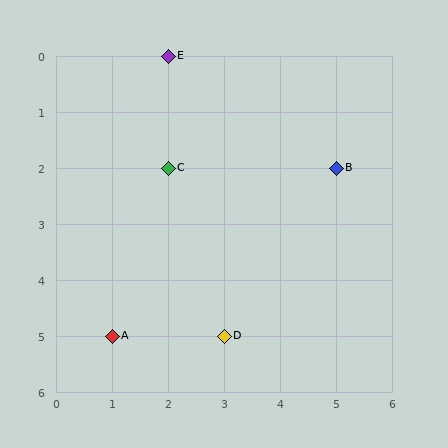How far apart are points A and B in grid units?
Points A and B are 4 columns and 3 rows apart (about 5.0 grid units diagonally).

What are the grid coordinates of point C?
Point C is at grid coordinates (2, 2).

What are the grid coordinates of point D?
Point D is at grid coordinates (3, 5).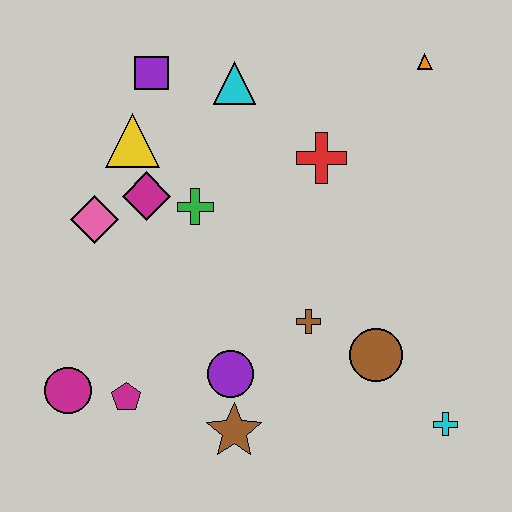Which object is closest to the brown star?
The purple circle is closest to the brown star.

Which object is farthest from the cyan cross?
The purple square is farthest from the cyan cross.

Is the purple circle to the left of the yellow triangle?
No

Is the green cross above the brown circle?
Yes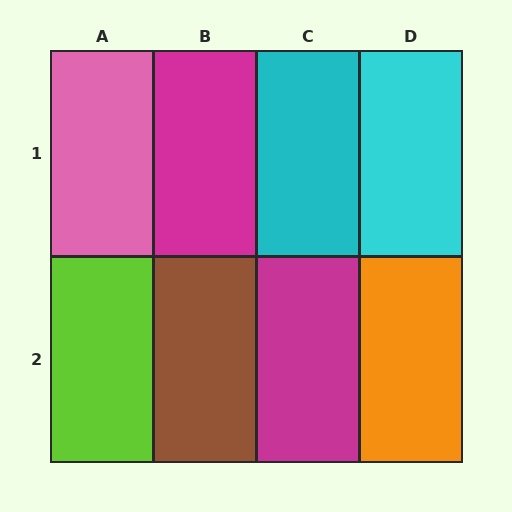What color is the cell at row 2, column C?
Magenta.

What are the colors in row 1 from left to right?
Pink, magenta, cyan, cyan.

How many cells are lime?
1 cell is lime.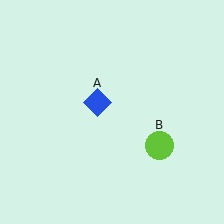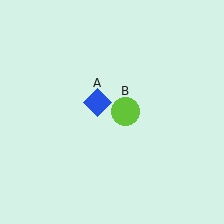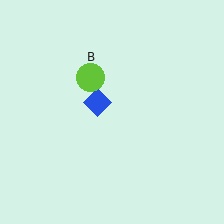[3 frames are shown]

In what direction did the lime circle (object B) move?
The lime circle (object B) moved up and to the left.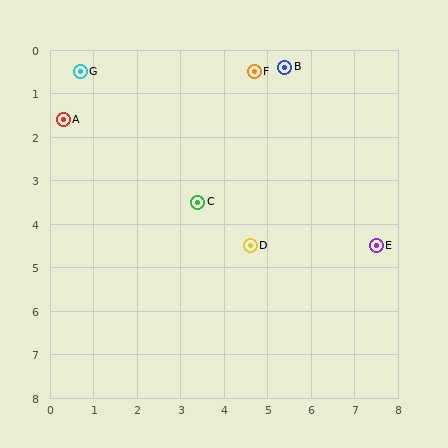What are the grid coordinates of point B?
Point B is at approximately (5.4, 0.4).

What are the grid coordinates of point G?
Point G is at approximately (0.7, 0.5).